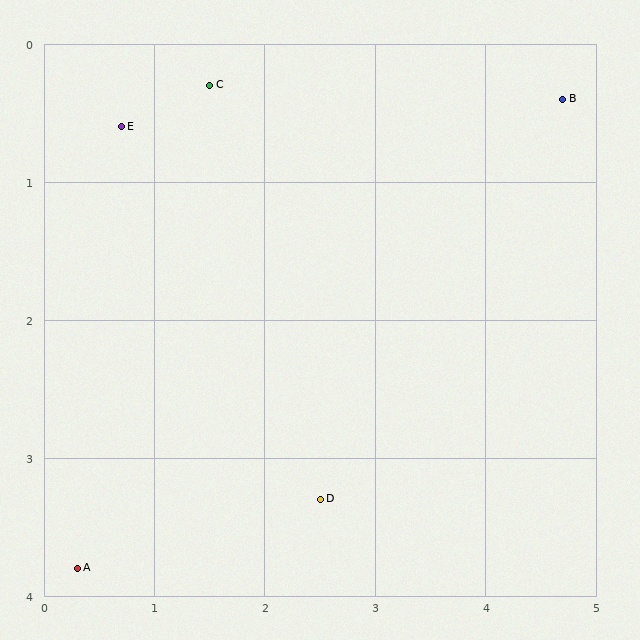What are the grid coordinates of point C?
Point C is at approximately (1.5, 0.3).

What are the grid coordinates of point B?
Point B is at approximately (4.7, 0.4).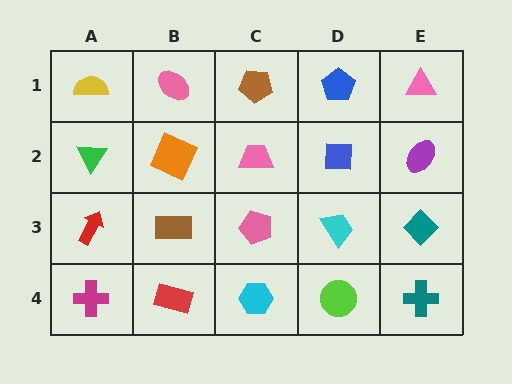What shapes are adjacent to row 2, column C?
A brown pentagon (row 1, column C), a pink pentagon (row 3, column C), an orange square (row 2, column B), a blue square (row 2, column D).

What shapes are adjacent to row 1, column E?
A purple ellipse (row 2, column E), a blue pentagon (row 1, column D).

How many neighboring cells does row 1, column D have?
3.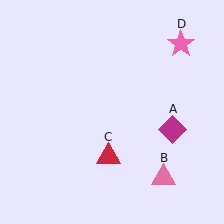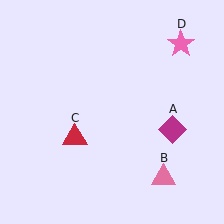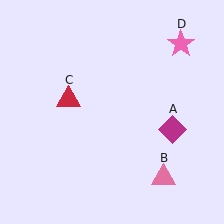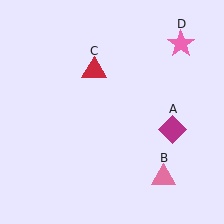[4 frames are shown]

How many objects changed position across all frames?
1 object changed position: red triangle (object C).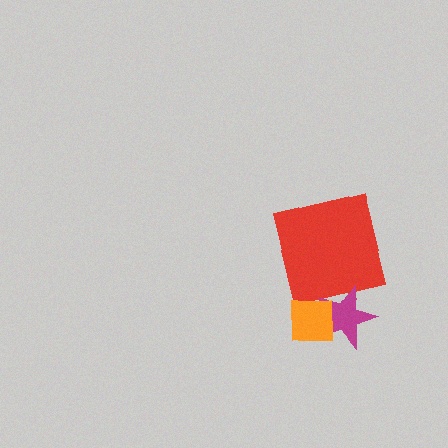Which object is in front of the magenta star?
The orange square is in front of the magenta star.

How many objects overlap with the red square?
1 object overlaps with the red square.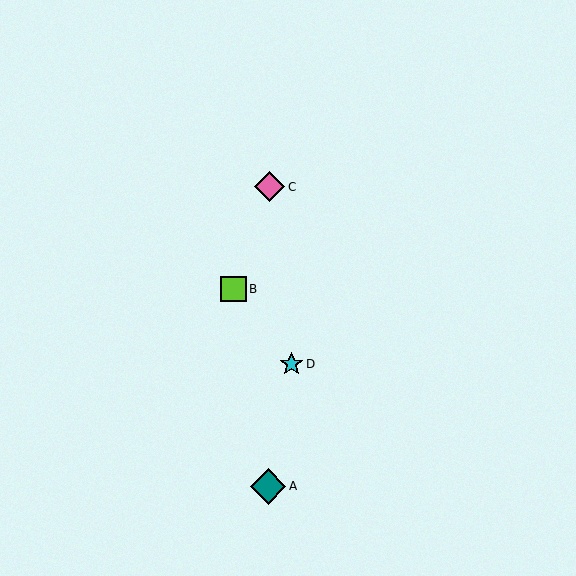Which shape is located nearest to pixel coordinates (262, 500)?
The teal diamond (labeled A) at (268, 486) is nearest to that location.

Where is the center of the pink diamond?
The center of the pink diamond is at (270, 187).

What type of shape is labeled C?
Shape C is a pink diamond.